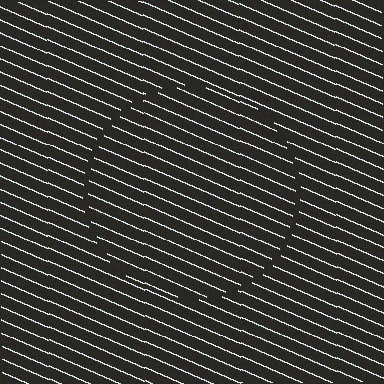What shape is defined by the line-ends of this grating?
An illusory circle. The interior of the shape contains the same grating, shifted by half a period — the contour is defined by the phase discontinuity where line-ends from the inner and outer gratings abut.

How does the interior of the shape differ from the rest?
The interior of the shape contains the same grating, shifted by half a period — the contour is defined by the phase discontinuity where line-ends from the inner and outer gratings abut.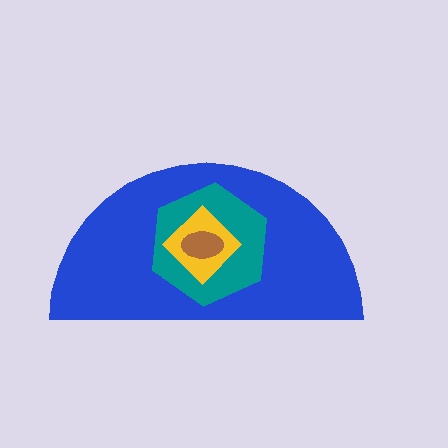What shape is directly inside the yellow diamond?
The brown ellipse.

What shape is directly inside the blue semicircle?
The teal hexagon.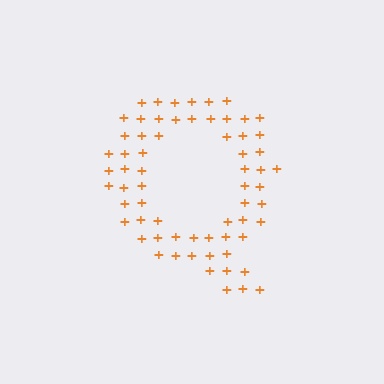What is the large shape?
The large shape is the letter Q.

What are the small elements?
The small elements are plus signs.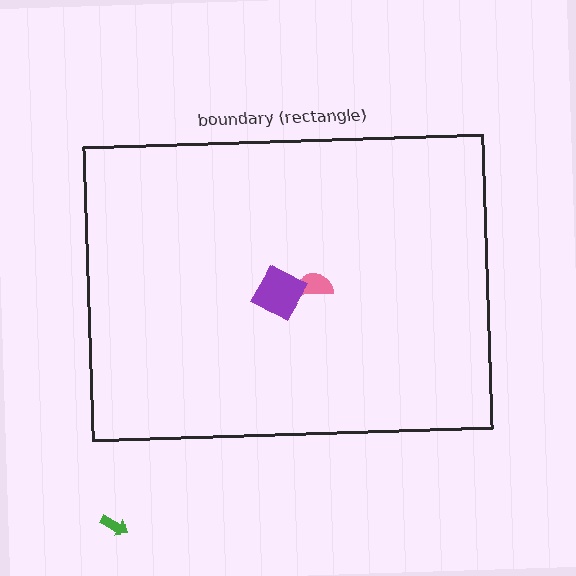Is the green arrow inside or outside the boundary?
Outside.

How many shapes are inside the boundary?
2 inside, 1 outside.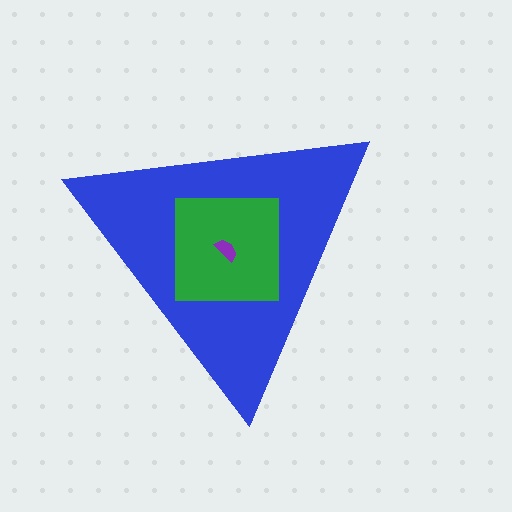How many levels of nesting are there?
3.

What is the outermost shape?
The blue triangle.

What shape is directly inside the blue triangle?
The green square.